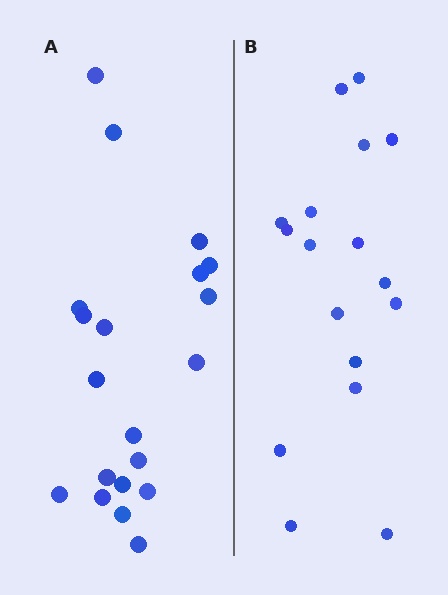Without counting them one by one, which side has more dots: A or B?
Region A (the left region) has more dots.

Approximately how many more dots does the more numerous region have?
Region A has just a few more — roughly 2 or 3 more dots than region B.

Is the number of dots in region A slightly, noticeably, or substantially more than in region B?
Region A has only slightly more — the two regions are fairly close. The ratio is roughly 1.2 to 1.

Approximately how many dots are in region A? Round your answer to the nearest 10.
About 20 dots.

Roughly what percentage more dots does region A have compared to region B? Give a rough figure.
About 20% more.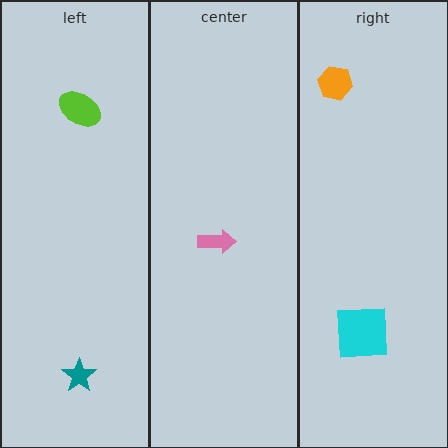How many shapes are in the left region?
2.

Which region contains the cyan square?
The right region.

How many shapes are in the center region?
1.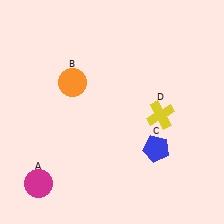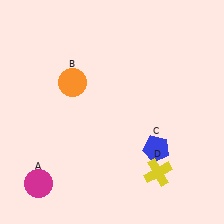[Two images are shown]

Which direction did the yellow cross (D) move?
The yellow cross (D) moved down.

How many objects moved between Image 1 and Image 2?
1 object moved between the two images.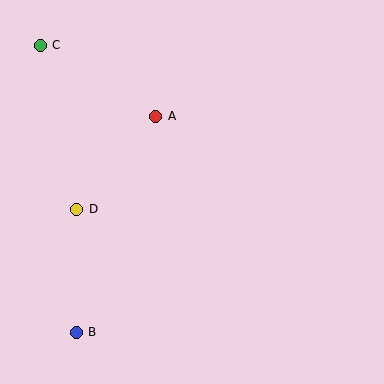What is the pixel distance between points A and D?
The distance between A and D is 122 pixels.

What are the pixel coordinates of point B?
Point B is at (76, 332).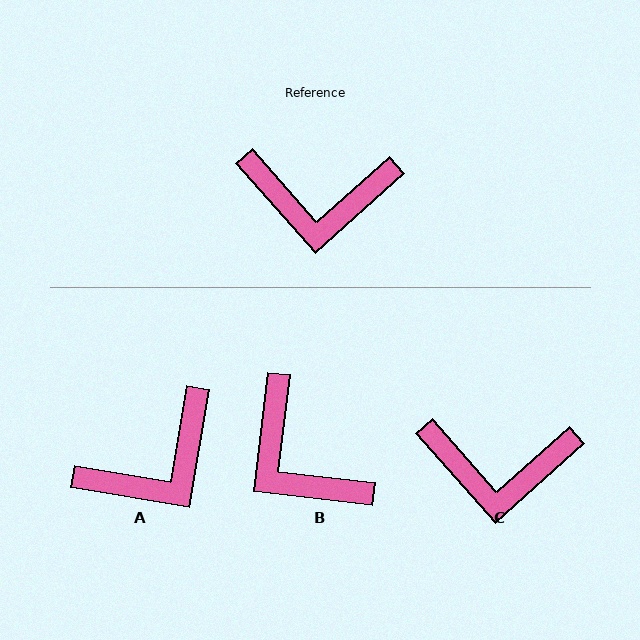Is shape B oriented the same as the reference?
No, it is off by about 48 degrees.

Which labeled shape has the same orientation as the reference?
C.